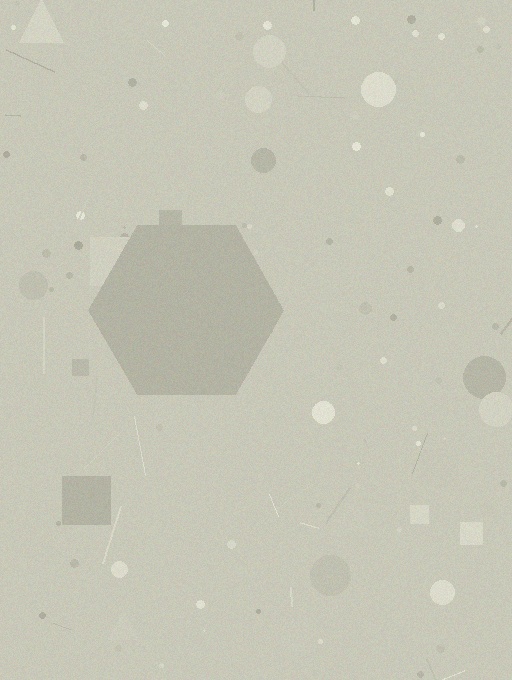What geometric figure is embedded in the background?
A hexagon is embedded in the background.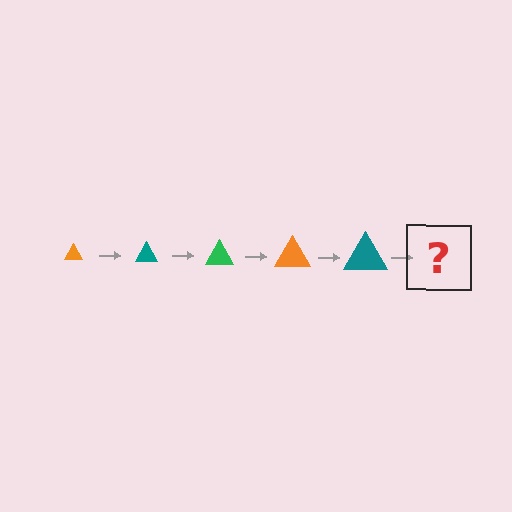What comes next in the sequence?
The next element should be a green triangle, larger than the previous one.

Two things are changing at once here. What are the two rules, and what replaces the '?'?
The two rules are that the triangle grows larger each step and the color cycles through orange, teal, and green. The '?' should be a green triangle, larger than the previous one.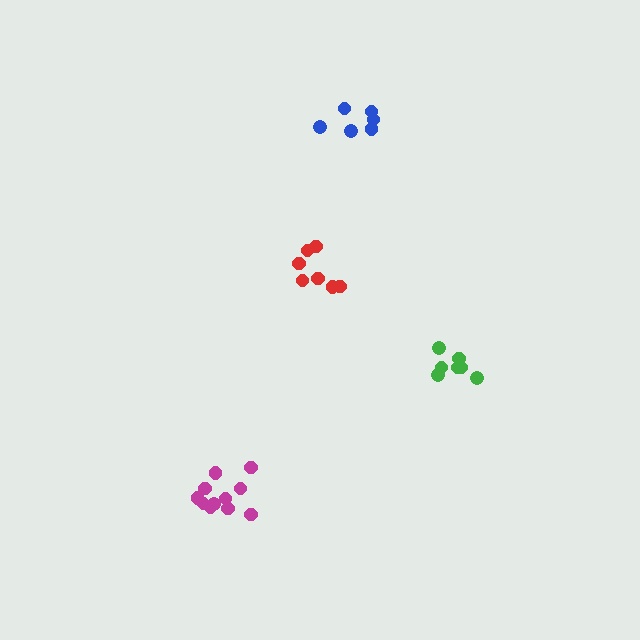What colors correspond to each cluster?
The clusters are colored: magenta, red, green, blue.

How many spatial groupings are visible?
There are 4 spatial groupings.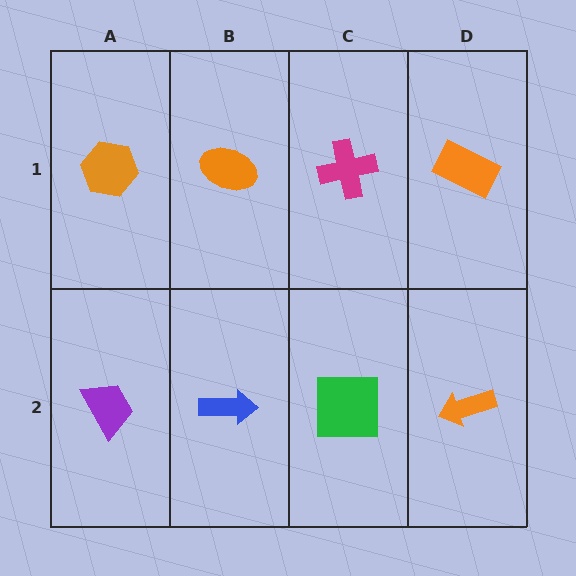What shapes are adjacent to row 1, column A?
A purple trapezoid (row 2, column A), an orange ellipse (row 1, column B).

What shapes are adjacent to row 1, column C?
A green square (row 2, column C), an orange ellipse (row 1, column B), an orange rectangle (row 1, column D).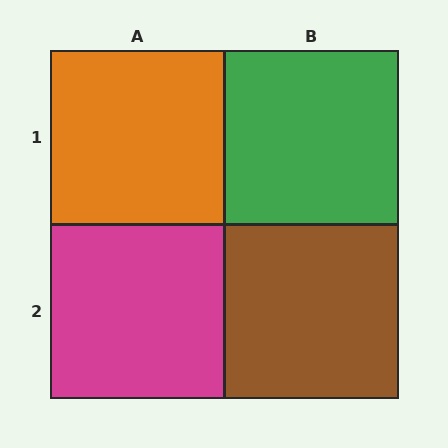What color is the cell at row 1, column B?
Green.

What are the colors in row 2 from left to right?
Magenta, brown.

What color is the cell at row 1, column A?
Orange.